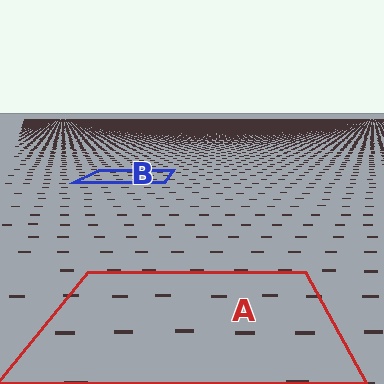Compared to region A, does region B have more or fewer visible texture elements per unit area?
Region B has more texture elements per unit area — they are packed more densely because it is farther away.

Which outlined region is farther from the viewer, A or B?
Region B is farther from the viewer — the texture elements inside it appear smaller and more densely packed.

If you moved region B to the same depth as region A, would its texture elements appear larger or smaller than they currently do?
They would appear larger. At a closer depth, the same texture elements are projected at a bigger on-screen size.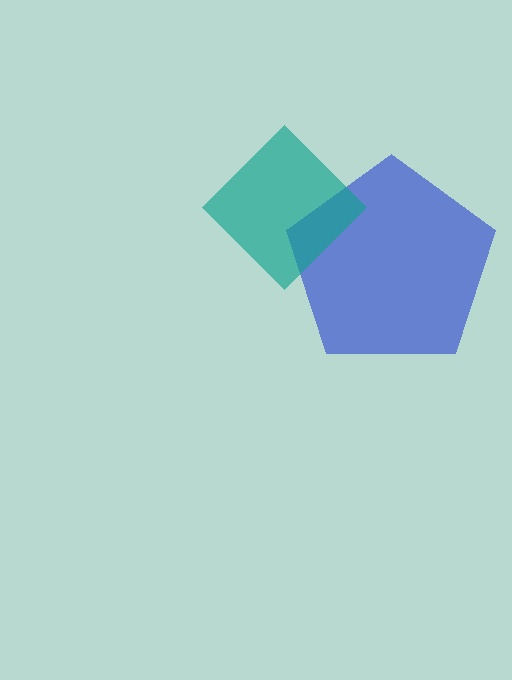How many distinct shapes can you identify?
There are 2 distinct shapes: a blue pentagon, a teal diamond.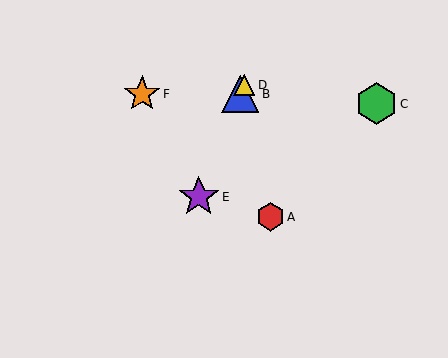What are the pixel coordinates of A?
Object A is at (270, 217).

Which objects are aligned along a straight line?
Objects B, D, E are aligned along a straight line.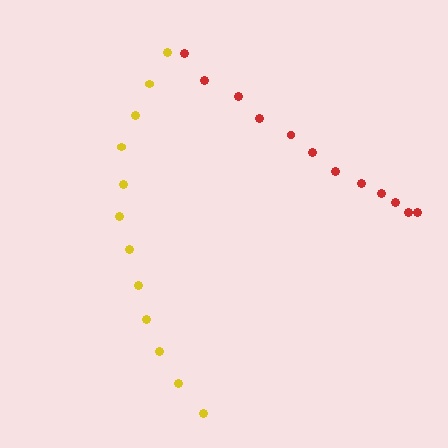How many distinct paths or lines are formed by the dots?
There are 2 distinct paths.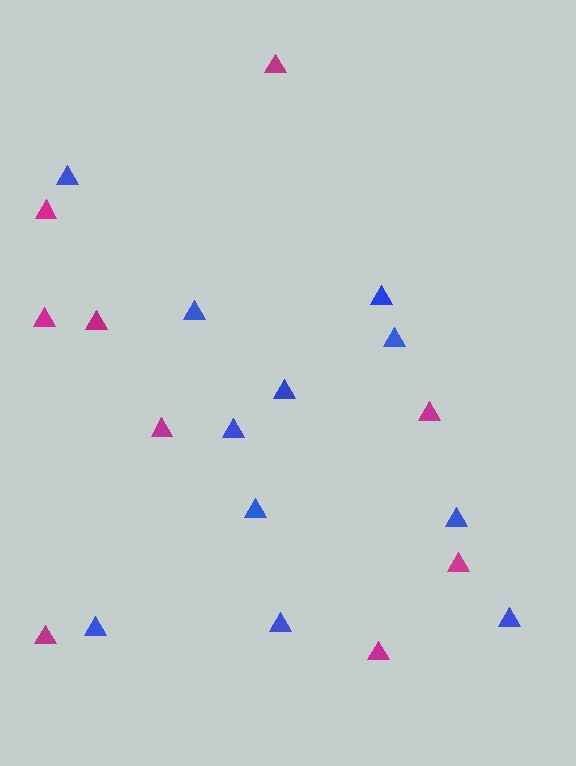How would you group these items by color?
There are 2 groups: one group of magenta triangles (9) and one group of blue triangles (11).